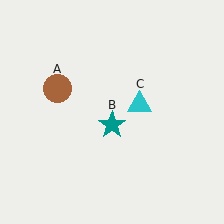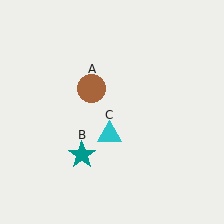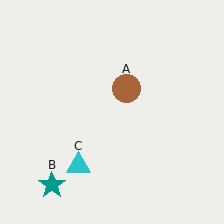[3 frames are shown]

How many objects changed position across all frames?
3 objects changed position: brown circle (object A), teal star (object B), cyan triangle (object C).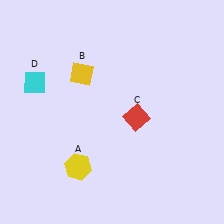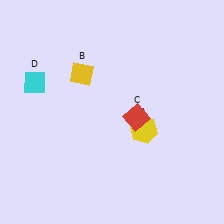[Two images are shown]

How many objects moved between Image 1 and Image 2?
1 object moved between the two images.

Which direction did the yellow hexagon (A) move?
The yellow hexagon (A) moved right.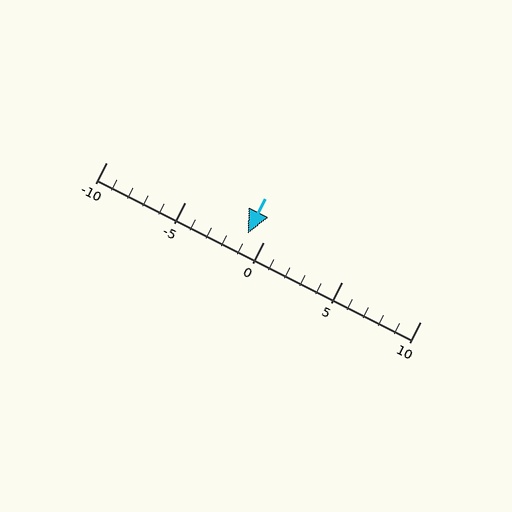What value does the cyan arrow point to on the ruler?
The cyan arrow points to approximately -1.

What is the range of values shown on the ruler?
The ruler shows values from -10 to 10.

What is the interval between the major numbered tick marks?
The major tick marks are spaced 5 units apart.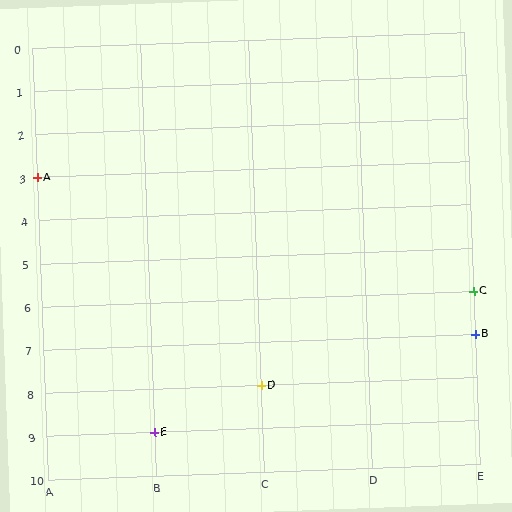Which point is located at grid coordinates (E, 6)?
Point C is at (E, 6).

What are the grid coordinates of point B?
Point B is at grid coordinates (E, 7).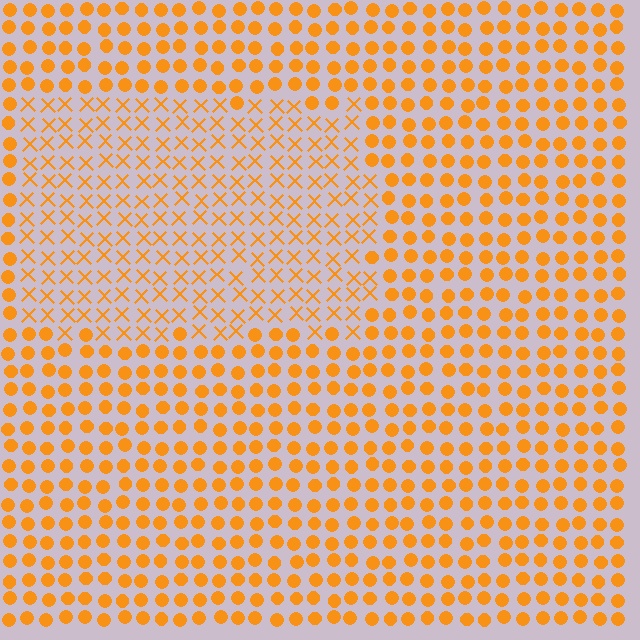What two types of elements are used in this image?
The image uses X marks inside the rectangle region and circles outside it.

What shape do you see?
I see a rectangle.